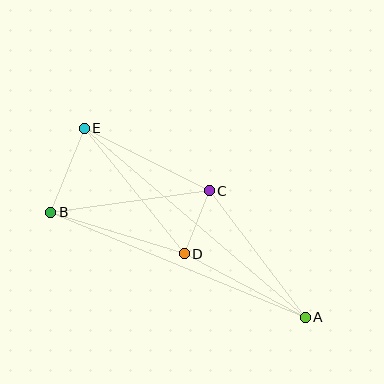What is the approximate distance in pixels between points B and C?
The distance between B and C is approximately 159 pixels.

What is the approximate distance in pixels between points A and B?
The distance between A and B is approximately 275 pixels.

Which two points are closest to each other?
Points C and D are closest to each other.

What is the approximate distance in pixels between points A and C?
The distance between A and C is approximately 159 pixels.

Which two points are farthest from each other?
Points A and E are farthest from each other.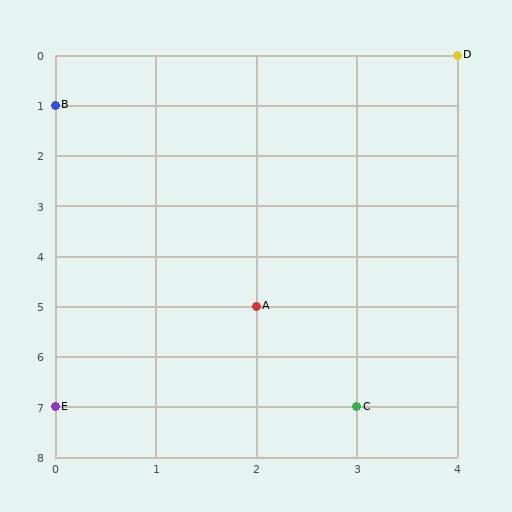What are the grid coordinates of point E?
Point E is at grid coordinates (0, 7).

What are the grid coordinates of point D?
Point D is at grid coordinates (4, 0).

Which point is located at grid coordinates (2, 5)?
Point A is at (2, 5).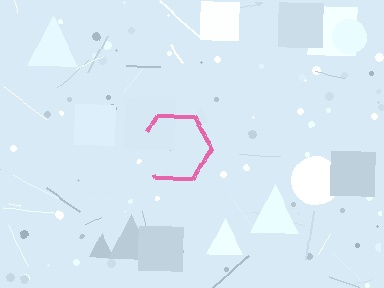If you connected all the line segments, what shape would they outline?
They would outline a hexagon.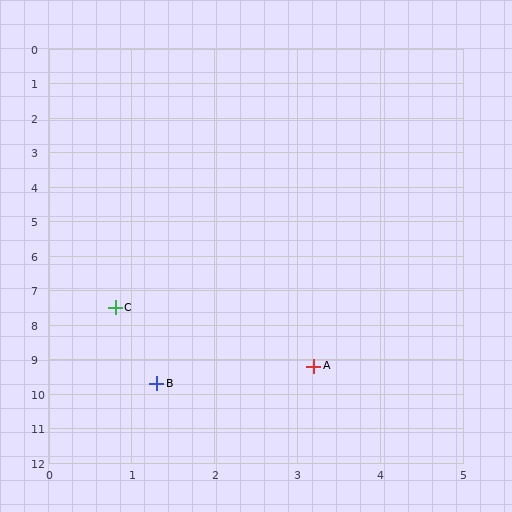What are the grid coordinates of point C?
Point C is at approximately (0.8, 7.5).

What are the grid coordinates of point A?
Point A is at approximately (3.2, 9.2).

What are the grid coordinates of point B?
Point B is at approximately (1.3, 9.7).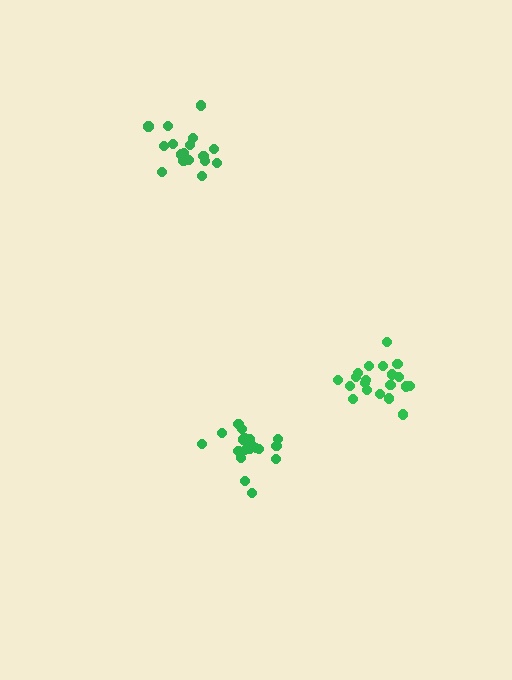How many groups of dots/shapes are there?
There are 3 groups.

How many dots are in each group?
Group 1: 20 dots, Group 2: 19 dots, Group 3: 17 dots (56 total).